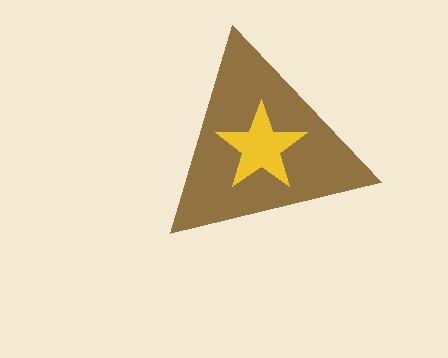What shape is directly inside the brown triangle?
The yellow star.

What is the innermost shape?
The yellow star.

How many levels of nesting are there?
2.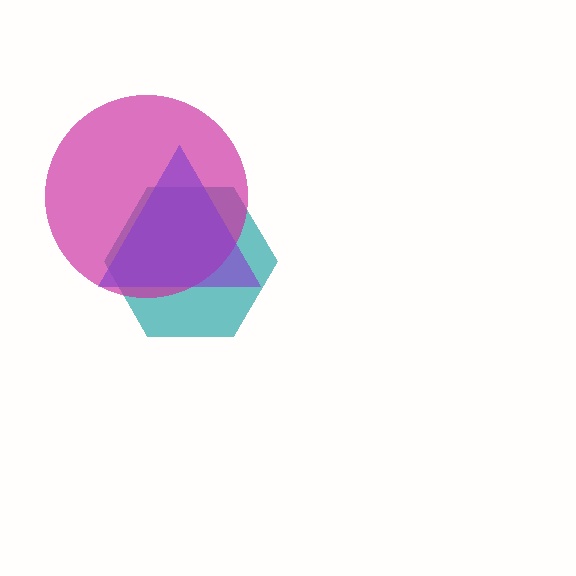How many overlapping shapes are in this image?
There are 3 overlapping shapes in the image.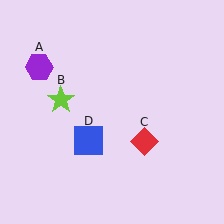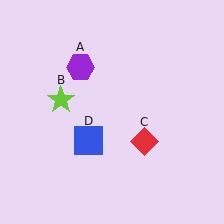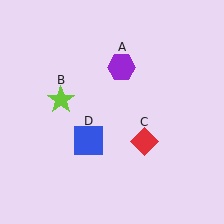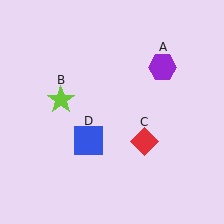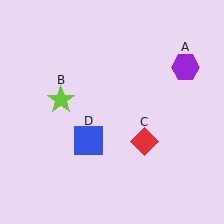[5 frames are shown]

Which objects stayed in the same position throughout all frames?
Lime star (object B) and red diamond (object C) and blue square (object D) remained stationary.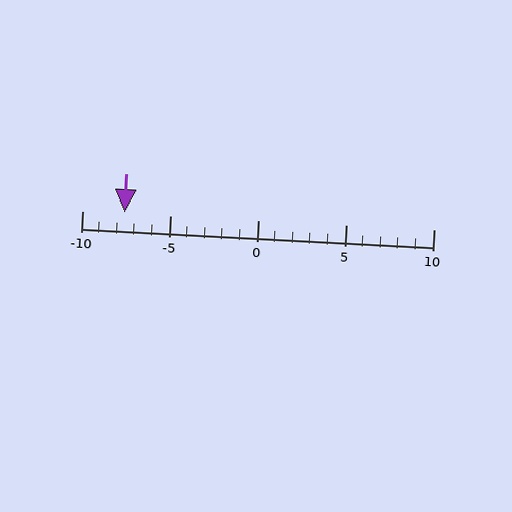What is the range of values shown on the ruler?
The ruler shows values from -10 to 10.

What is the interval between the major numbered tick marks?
The major tick marks are spaced 5 units apart.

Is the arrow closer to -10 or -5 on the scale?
The arrow is closer to -10.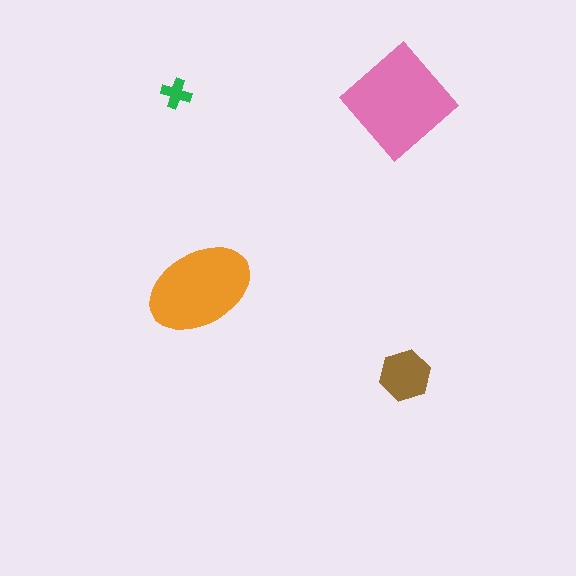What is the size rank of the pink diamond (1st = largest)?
1st.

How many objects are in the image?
There are 4 objects in the image.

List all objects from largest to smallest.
The pink diamond, the orange ellipse, the brown hexagon, the green cross.